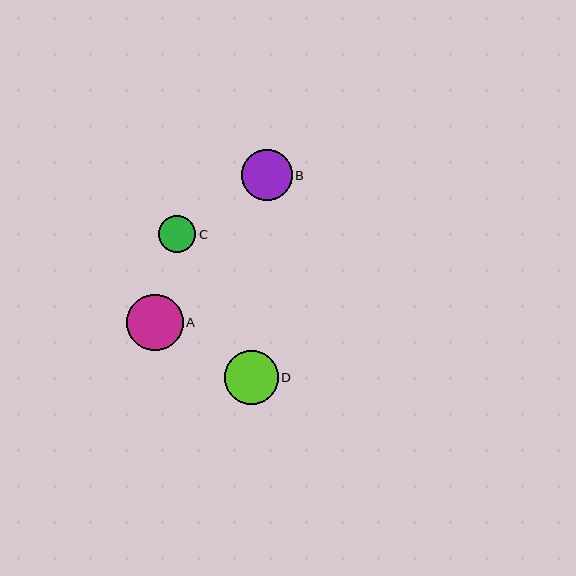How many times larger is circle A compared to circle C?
Circle A is approximately 1.5 times the size of circle C.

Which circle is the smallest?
Circle C is the smallest with a size of approximately 37 pixels.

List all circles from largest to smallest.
From largest to smallest: A, D, B, C.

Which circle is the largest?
Circle A is the largest with a size of approximately 56 pixels.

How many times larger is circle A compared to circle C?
Circle A is approximately 1.5 times the size of circle C.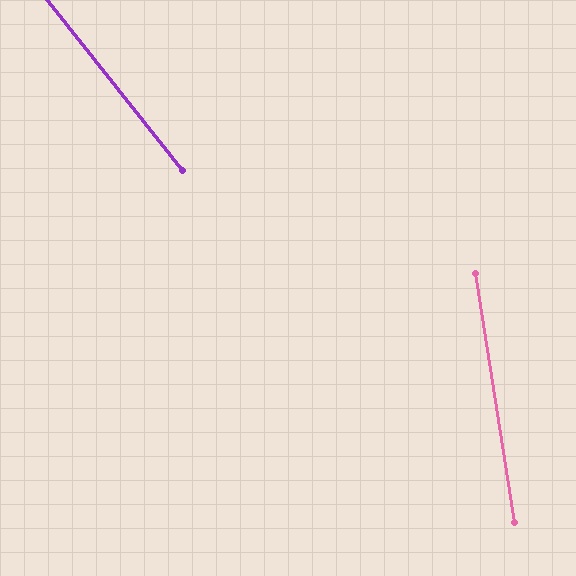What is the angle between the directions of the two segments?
Approximately 29 degrees.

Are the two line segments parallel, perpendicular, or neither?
Neither parallel nor perpendicular — they differ by about 29°.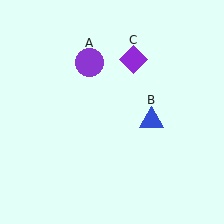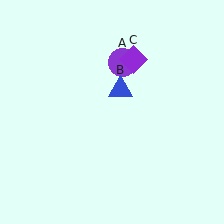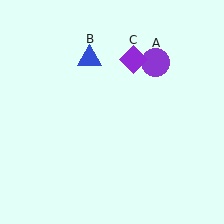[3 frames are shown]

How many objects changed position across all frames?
2 objects changed position: purple circle (object A), blue triangle (object B).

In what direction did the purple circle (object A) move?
The purple circle (object A) moved right.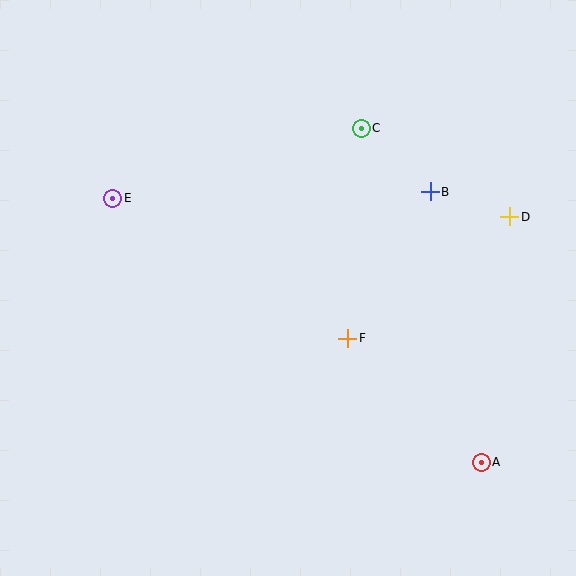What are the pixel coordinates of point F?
Point F is at (348, 338).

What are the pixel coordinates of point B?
Point B is at (430, 192).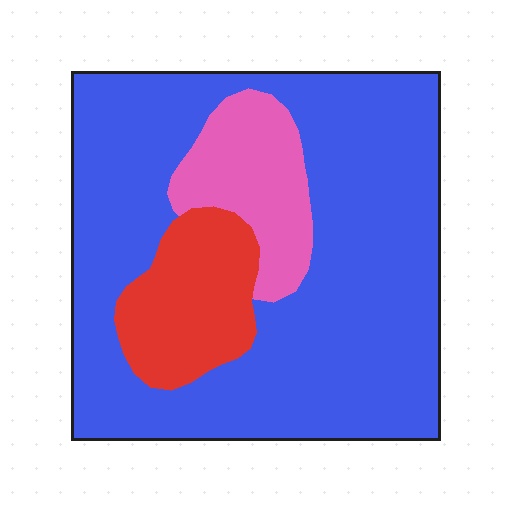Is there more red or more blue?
Blue.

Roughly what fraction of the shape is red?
Red covers roughly 15% of the shape.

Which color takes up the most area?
Blue, at roughly 75%.